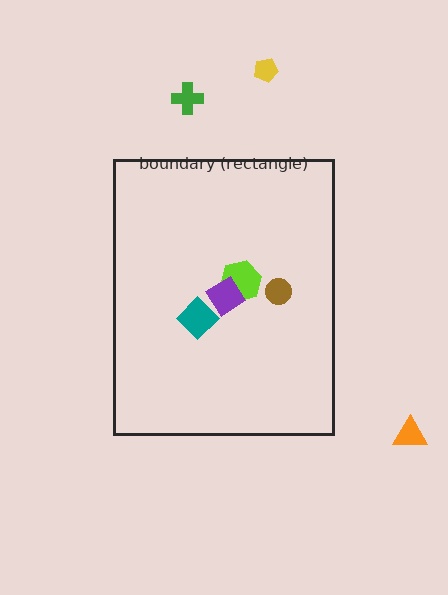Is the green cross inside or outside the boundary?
Outside.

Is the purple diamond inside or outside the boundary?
Inside.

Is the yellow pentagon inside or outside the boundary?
Outside.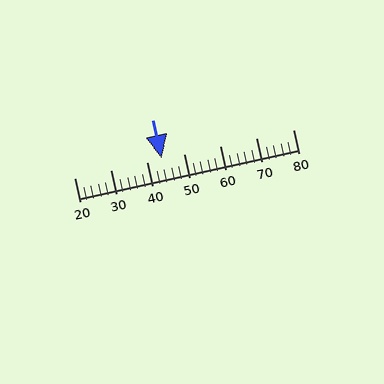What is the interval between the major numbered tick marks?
The major tick marks are spaced 10 units apart.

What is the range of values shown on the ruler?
The ruler shows values from 20 to 80.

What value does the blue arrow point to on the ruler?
The blue arrow points to approximately 44.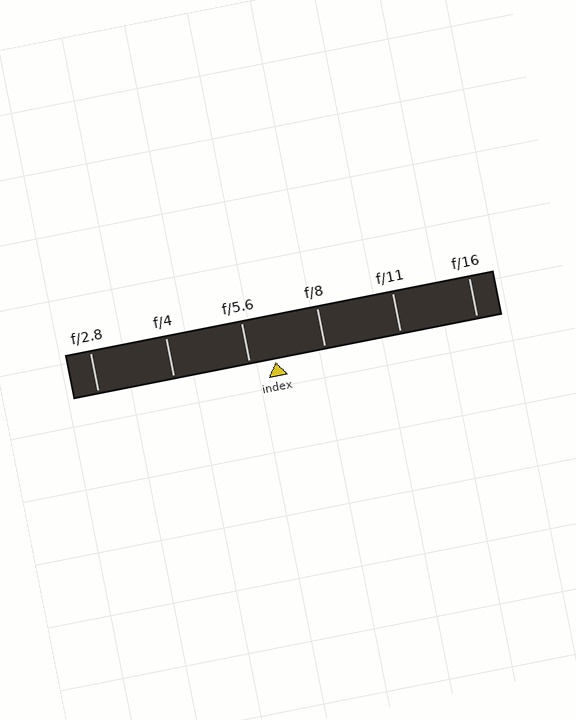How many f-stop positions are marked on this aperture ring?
There are 6 f-stop positions marked.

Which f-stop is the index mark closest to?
The index mark is closest to f/5.6.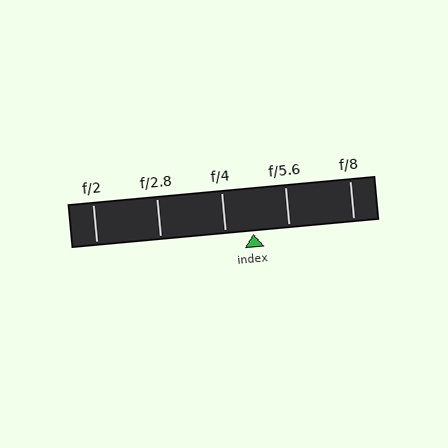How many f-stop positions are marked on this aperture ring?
There are 5 f-stop positions marked.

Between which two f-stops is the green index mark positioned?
The index mark is between f/4 and f/5.6.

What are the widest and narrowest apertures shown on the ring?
The widest aperture shown is f/2 and the narrowest is f/8.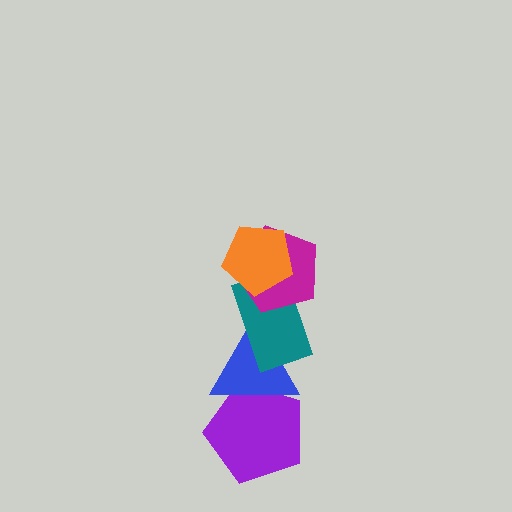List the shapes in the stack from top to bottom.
From top to bottom: the orange pentagon, the magenta pentagon, the teal rectangle, the blue triangle, the purple pentagon.